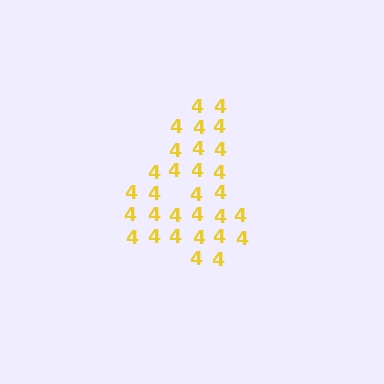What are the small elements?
The small elements are digit 4's.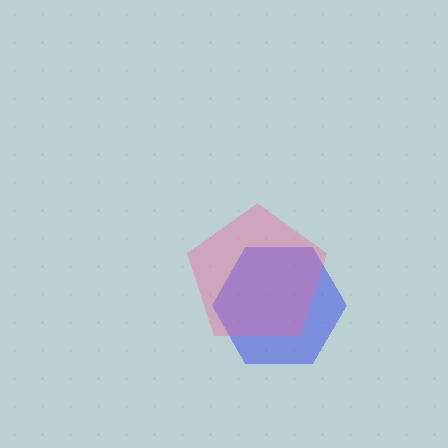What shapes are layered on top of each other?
The layered shapes are: a blue hexagon, a pink pentagon.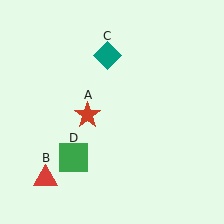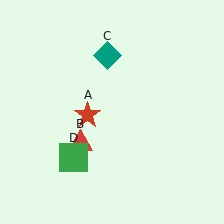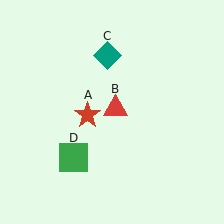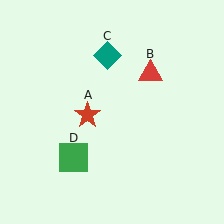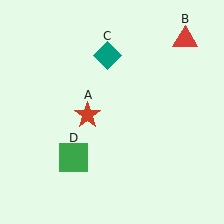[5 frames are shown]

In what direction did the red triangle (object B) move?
The red triangle (object B) moved up and to the right.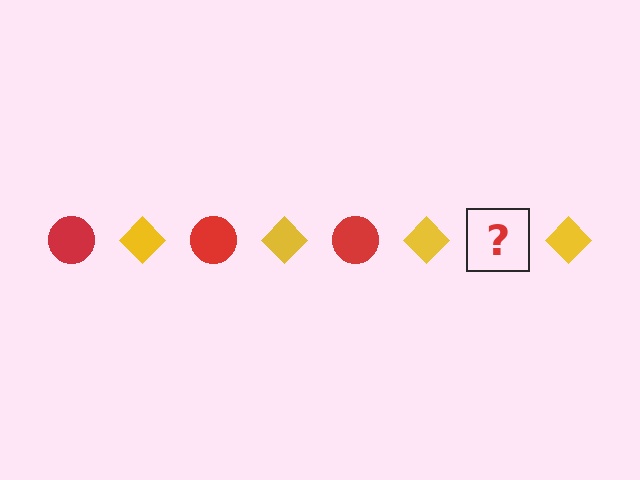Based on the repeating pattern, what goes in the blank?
The blank should be a red circle.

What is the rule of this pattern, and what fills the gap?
The rule is that the pattern alternates between red circle and yellow diamond. The gap should be filled with a red circle.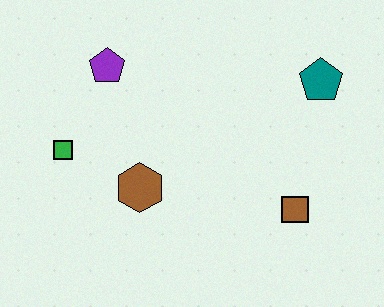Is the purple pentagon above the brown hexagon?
Yes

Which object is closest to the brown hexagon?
The green square is closest to the brown hexagon.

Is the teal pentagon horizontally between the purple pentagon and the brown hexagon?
No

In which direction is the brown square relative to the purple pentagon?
The brown square is to the right of the purple pentagon.